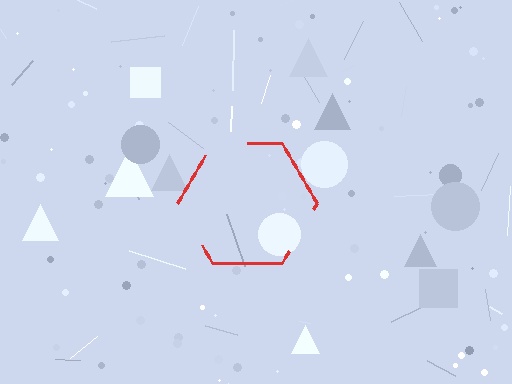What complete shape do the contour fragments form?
The contour fragments form a hexagon.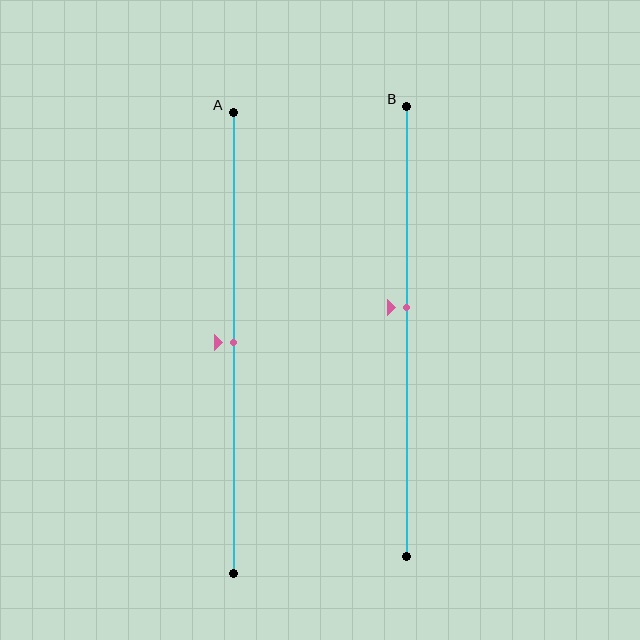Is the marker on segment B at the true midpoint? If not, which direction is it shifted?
No, the marker on segment B is shifted upward by about 5% of the segment length.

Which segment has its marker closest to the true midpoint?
Segment A has its marker closest to the true midpoint.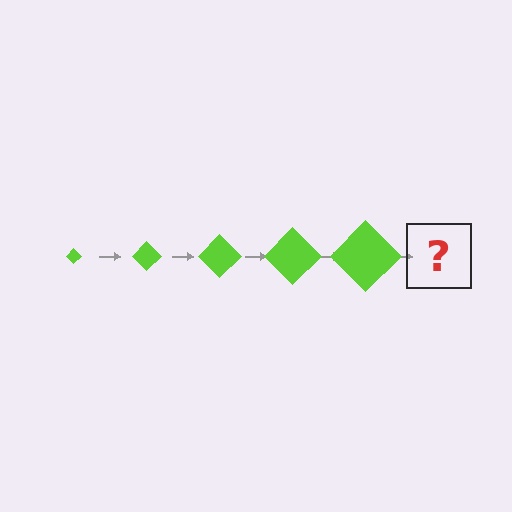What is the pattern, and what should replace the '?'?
The pattern is that the diamond gets progressively larger each step. The '?' should be a lime diamond, larger than the previous one.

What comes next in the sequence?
The next element should be a lime diamond, larger than the previous one.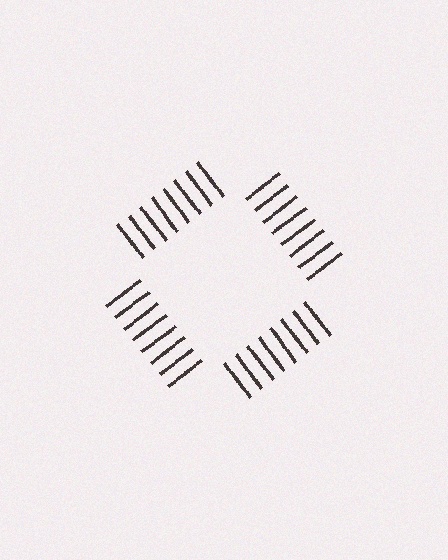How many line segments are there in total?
32 — 8 along each of the 4 edges.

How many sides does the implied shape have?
4 sides — the line-ends trace a square.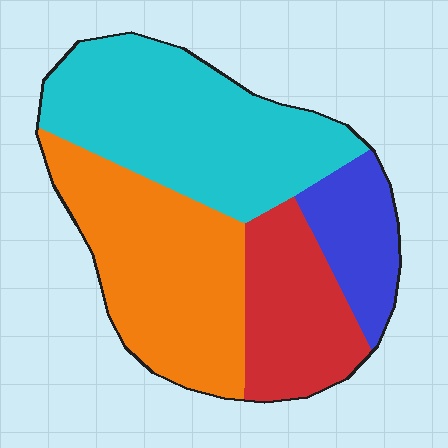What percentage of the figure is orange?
Orange takes up about one third (1/3) of the figure.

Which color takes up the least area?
Blue, at roughly 15%.